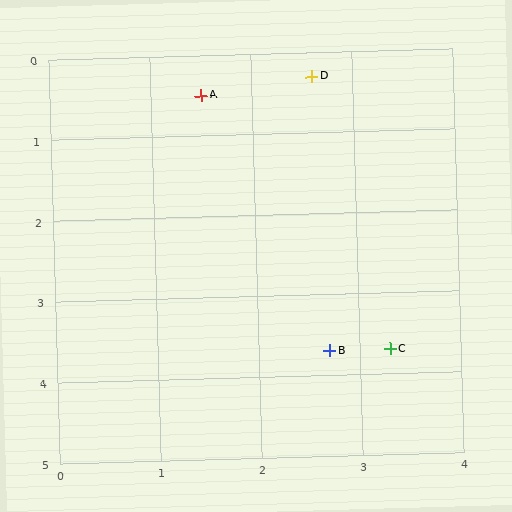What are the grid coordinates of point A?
Point A is at approximately (1.5, 0.5).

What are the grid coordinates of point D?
Point D is at approximately (2.6, 0.3).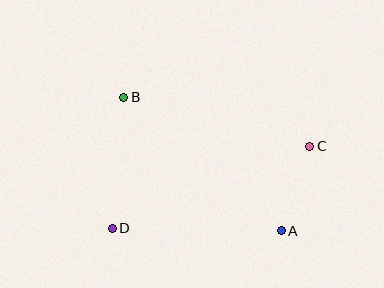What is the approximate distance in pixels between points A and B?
The distance between A and B is approximately 206 pixels.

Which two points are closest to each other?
Points A and C are closest to each other.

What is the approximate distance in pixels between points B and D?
The distance between B and D is approximately 131 pixels.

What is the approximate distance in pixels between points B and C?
The distance between B and C is approximately 192 pixels.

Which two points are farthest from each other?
Points C and D are farthest from each other.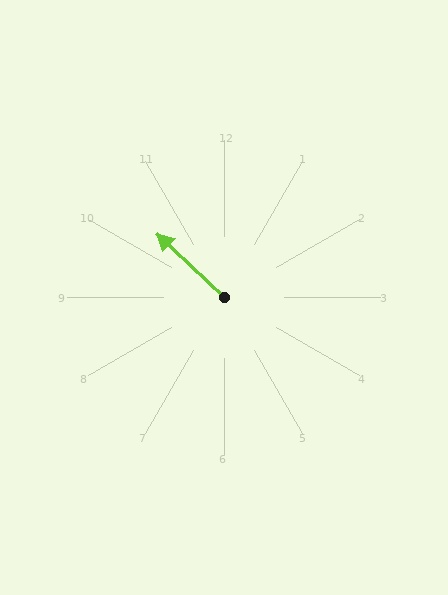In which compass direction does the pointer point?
Northwest.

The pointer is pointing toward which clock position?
Roughly 10 o'clock.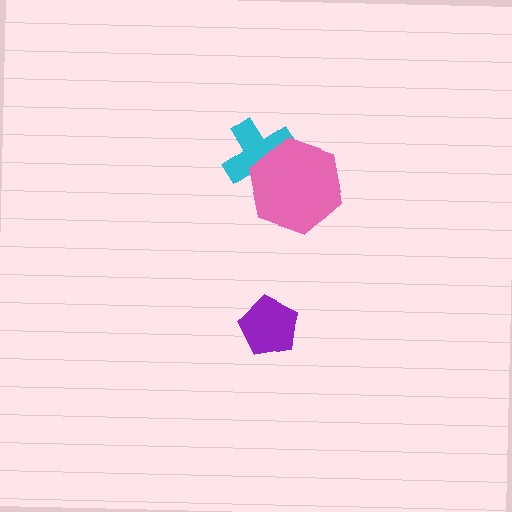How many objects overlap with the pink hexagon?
1 object overlaps with the pink hexagon.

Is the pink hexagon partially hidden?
No, no other shape covers it.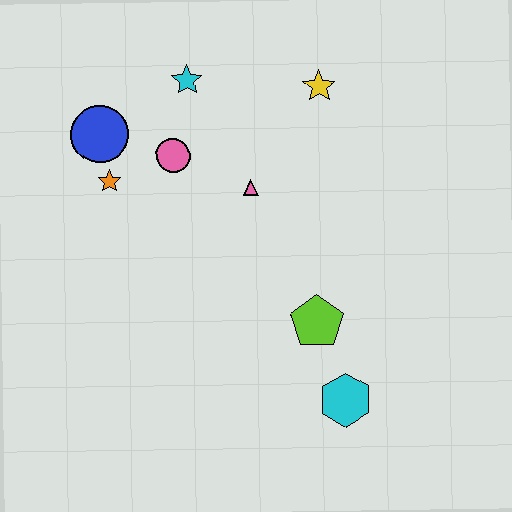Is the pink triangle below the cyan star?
Yes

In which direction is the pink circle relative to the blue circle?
The pink circle is to the right of the blue circle.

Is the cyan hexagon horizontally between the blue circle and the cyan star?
No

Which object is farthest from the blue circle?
The cyan hexagon is farthest from the blue circle.